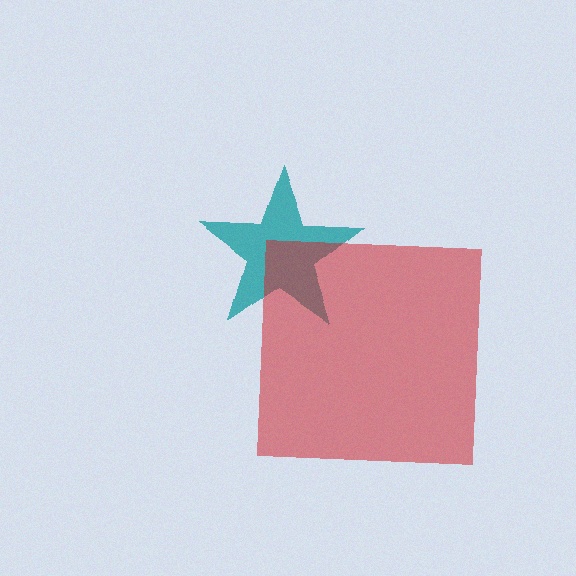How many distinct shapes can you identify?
There are 2 distinct shapes: a teal star, a red square.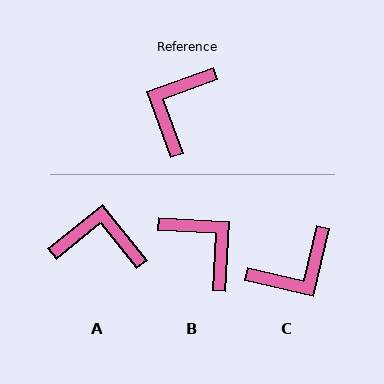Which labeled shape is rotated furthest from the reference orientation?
C, about 147 degrees away.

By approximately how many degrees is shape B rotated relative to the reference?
Approximately 113 degrees clockwise.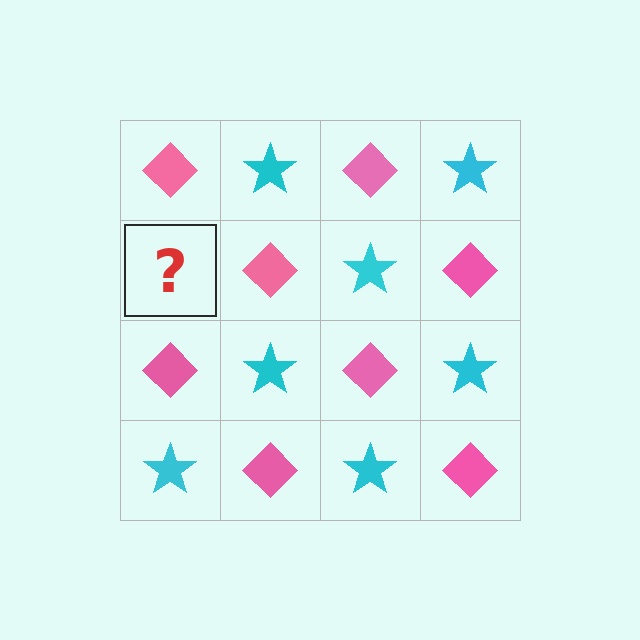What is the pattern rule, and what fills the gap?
The rule is that it alternates pink diamond and cyan star in a checkerboard pattern. The gap should be filled with a cyan star.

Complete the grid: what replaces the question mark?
The question mark should be replaced with a cyan star.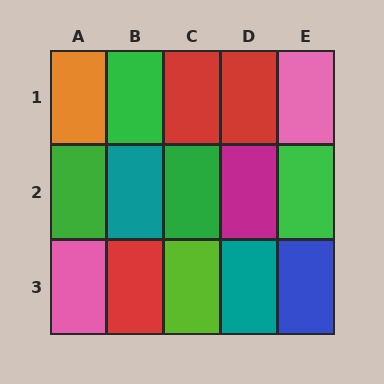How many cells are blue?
1 cell is blue.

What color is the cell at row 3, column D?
Teal.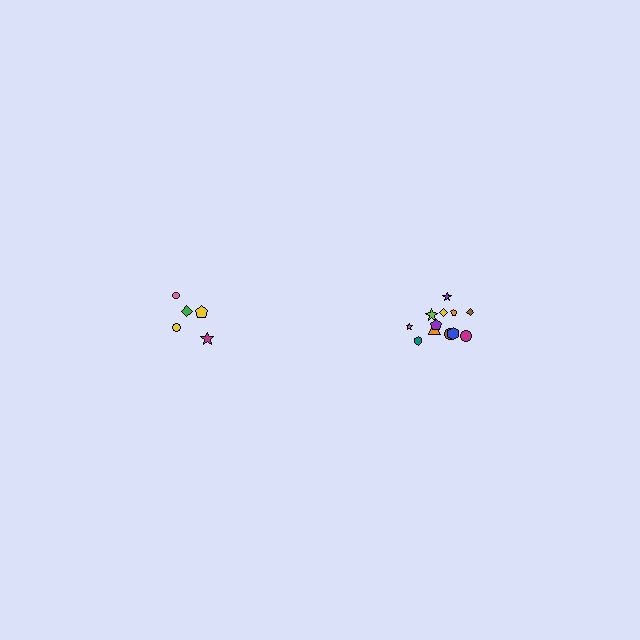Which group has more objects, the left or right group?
The right group.